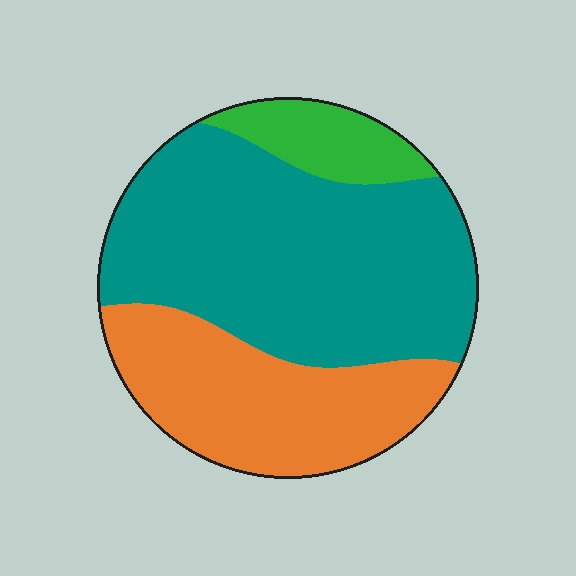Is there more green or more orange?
Orange.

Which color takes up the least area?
Green, at roughly 10%.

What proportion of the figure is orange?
Orange takes up between a quarter and a half of the figure.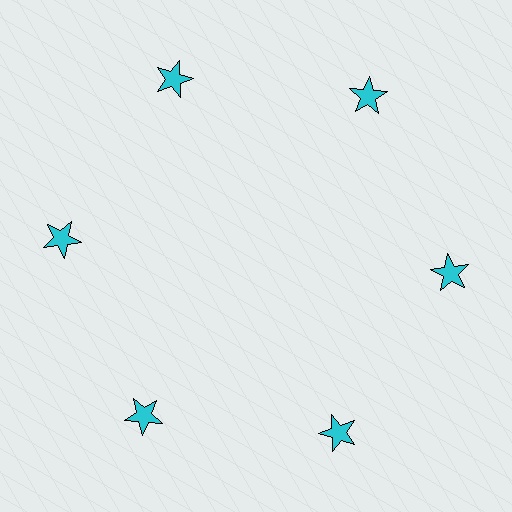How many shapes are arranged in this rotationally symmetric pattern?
There are 6 shapes, arranged in 6 groups of 1.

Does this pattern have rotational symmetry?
Yes, this pattern has 6-fold rotational symmetry. It looks the same after rotating 60 degrees around the center.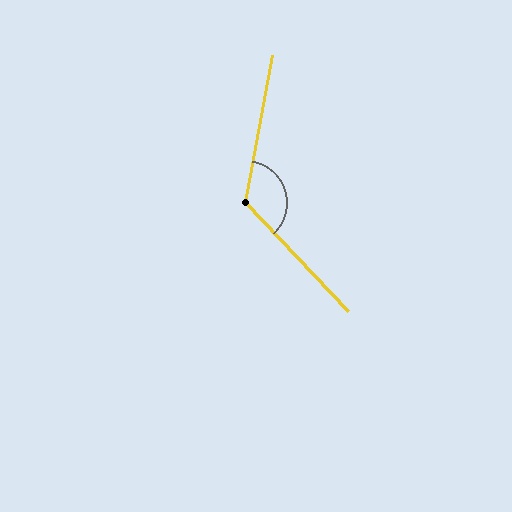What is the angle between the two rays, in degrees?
Approximately 126 degrees.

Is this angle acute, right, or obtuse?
It is obtuse.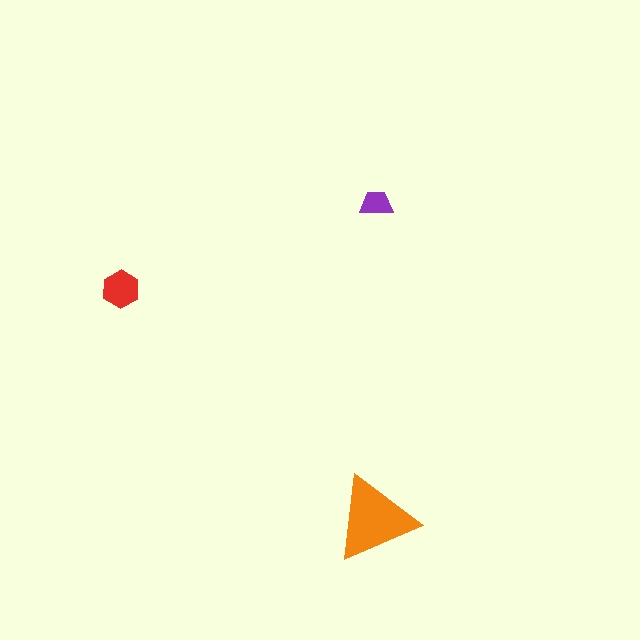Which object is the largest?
The orange triangle.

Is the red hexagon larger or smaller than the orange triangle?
Smaller.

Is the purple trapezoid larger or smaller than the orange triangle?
Smaller.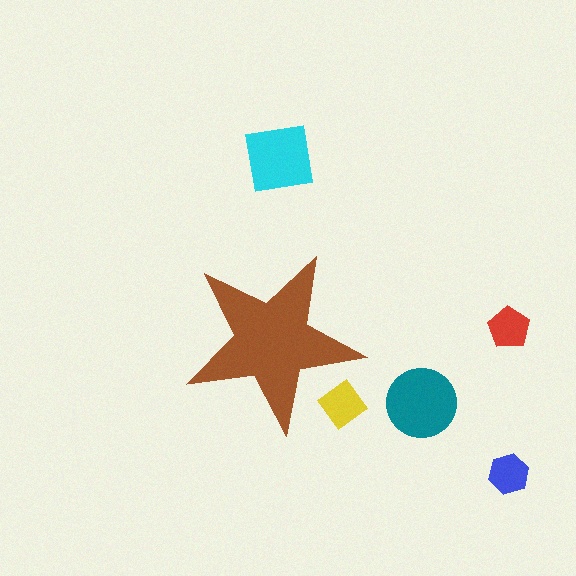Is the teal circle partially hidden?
No, the teal circle is fully visible.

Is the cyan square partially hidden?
No, the cyan square is fully visible.